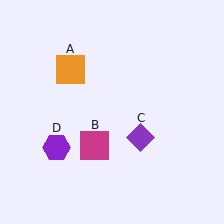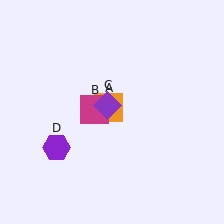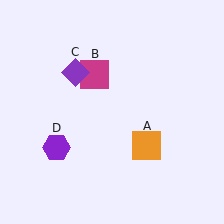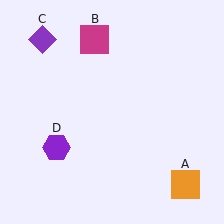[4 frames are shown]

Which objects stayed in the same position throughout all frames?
Purple hexagon (object D) remained stationary.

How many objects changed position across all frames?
3 objects changed position: orange square (object A), magenta square (object B), purple diamond (object C).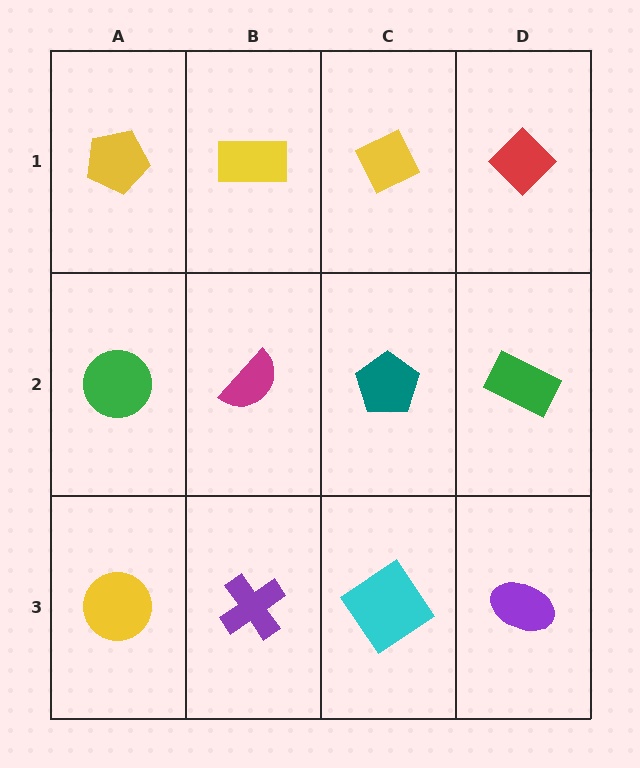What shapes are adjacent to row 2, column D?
A red diamond (row 1, column D), a purple ellipse (row 3, column D), a teal pentagon (row 2, column C).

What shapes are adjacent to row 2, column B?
A yellow rectangle (row 1, column B), a purple cross (row 3, column B), a green circle (row 2, column A), a teal pentagon (row 2, column C).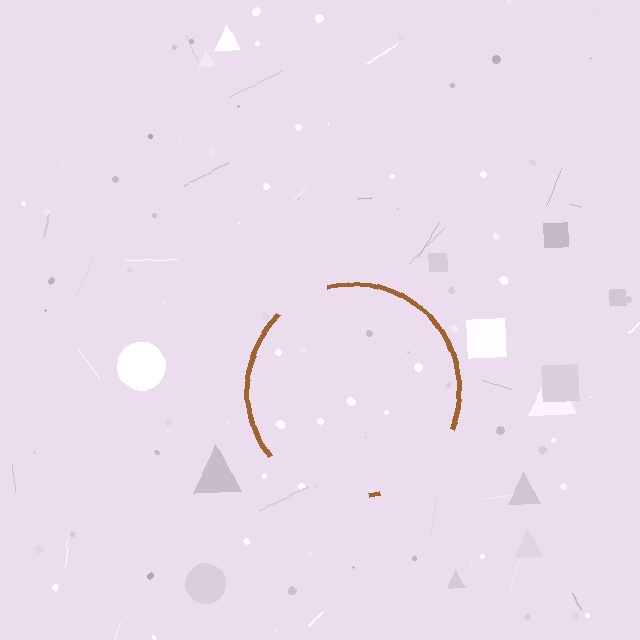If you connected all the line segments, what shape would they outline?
They would outline a circle.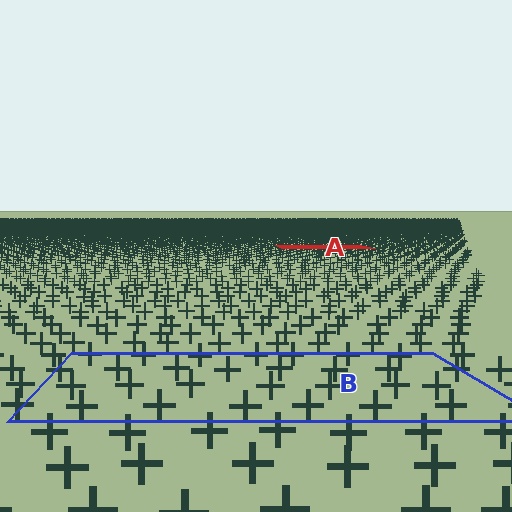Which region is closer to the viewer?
Region B is closer. The texture elements there are larger and more spread out.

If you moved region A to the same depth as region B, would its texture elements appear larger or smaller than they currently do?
They would appear larger. At a closer depth, the same texture elements are projected at a bigger on-screen size.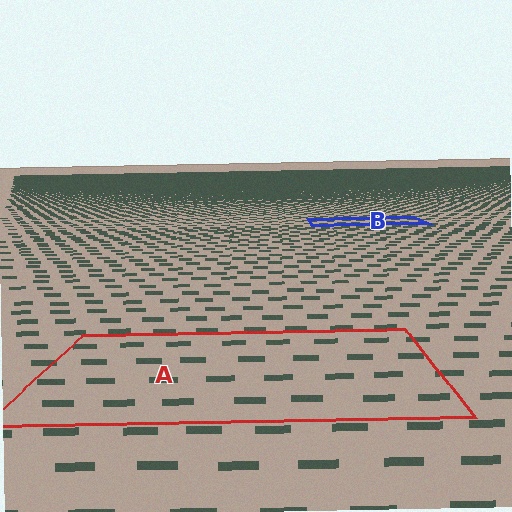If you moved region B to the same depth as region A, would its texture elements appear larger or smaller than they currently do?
They would appear larger. At a closer depth, the same texture elements are projected at a bigger on-screen size.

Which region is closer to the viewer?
Region A is closer. The texture elements there are larger and more spread out.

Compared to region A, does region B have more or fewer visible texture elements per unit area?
Region B has more texture elements per unit area — they are packed more densely because it is farther away.